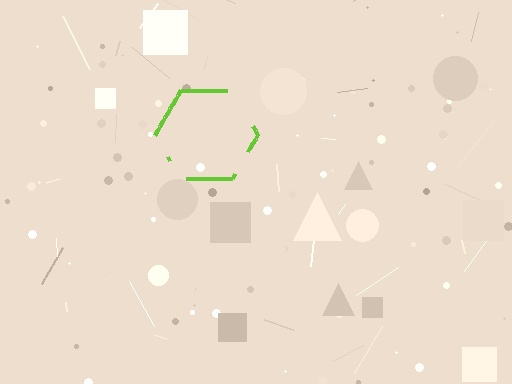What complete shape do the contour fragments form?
The contour fragments form a hexagon.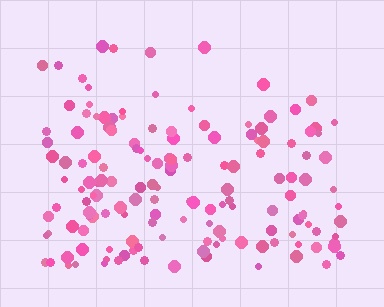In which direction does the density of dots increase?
From top to bottom, with the bottom side densest.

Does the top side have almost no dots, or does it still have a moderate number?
Still a moderate number, just noticeably fewer than the bottom.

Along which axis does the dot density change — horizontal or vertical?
Vertical.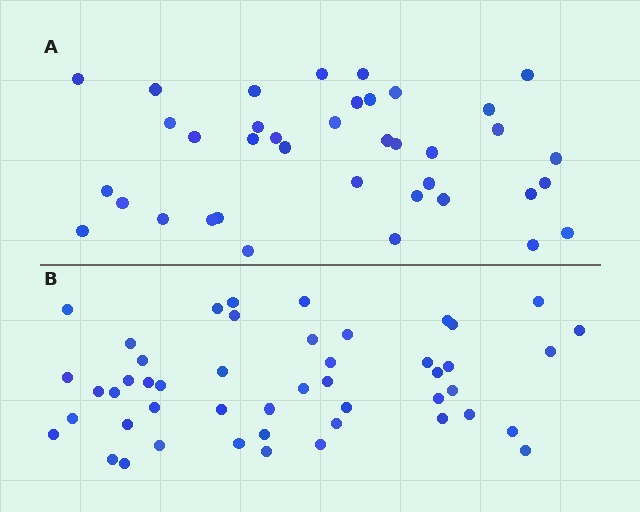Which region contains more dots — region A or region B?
Region B (the bottom region) has more dots.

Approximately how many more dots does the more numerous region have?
Region B has roughly 10 or so more dots than region A.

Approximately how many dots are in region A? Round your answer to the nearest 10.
About 40 dots. (The exact count is 38, which rounds to 40.)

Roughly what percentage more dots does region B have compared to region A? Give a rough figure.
About 25% more.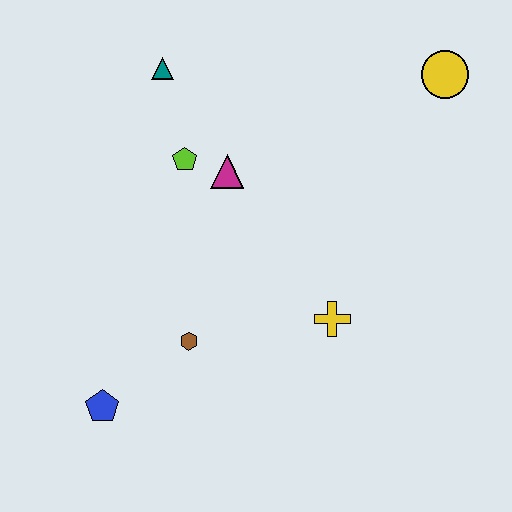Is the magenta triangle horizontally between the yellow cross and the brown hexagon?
Yes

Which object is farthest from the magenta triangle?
The blue pentagon is farthest from the magenta triangle.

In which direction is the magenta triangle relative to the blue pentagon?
The magenta triangle is above the blue pentagon.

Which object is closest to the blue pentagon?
The brown hexagon is closest to the blue pentagon.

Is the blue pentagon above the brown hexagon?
No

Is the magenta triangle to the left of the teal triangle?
No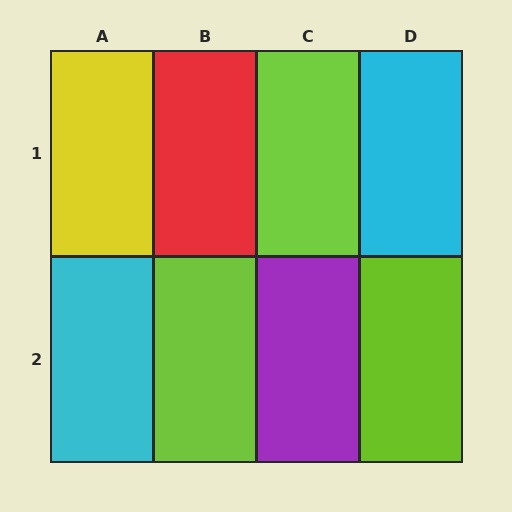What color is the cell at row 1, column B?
Red.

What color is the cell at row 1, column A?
Yellow.